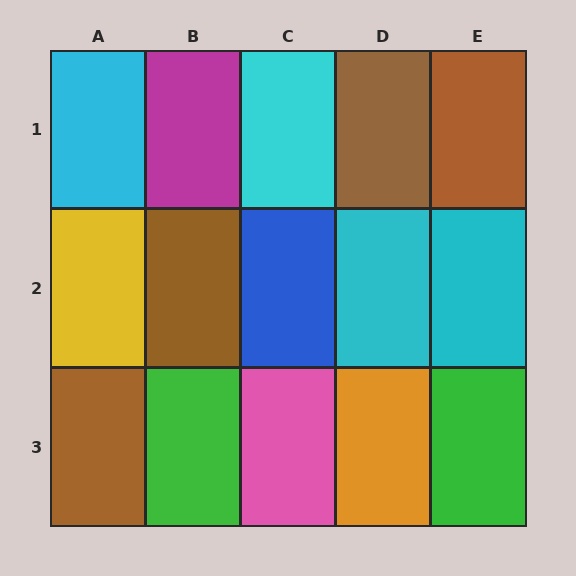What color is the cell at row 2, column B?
Brown.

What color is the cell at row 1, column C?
Cyan.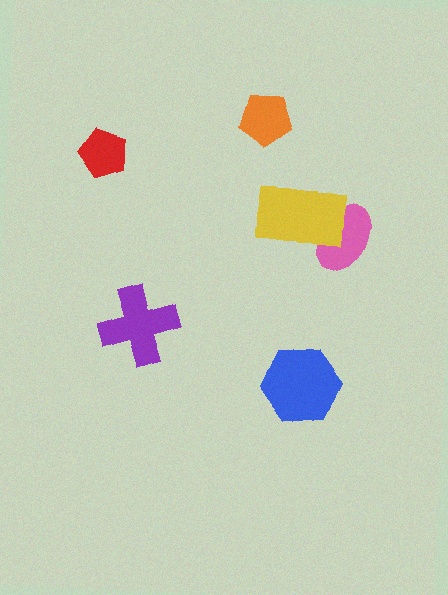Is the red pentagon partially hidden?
No, no other shape covers it.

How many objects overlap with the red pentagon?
0 objects overlap with the red pentagon.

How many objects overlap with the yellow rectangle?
1 object overlaps with the yellow rectangle.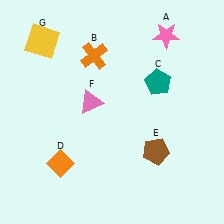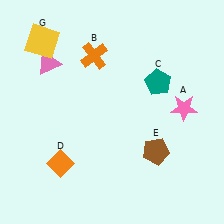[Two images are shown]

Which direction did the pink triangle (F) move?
The pink triangle (F) moved left.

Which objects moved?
The objects that moved are: the pink star (A), the pink triangle (F).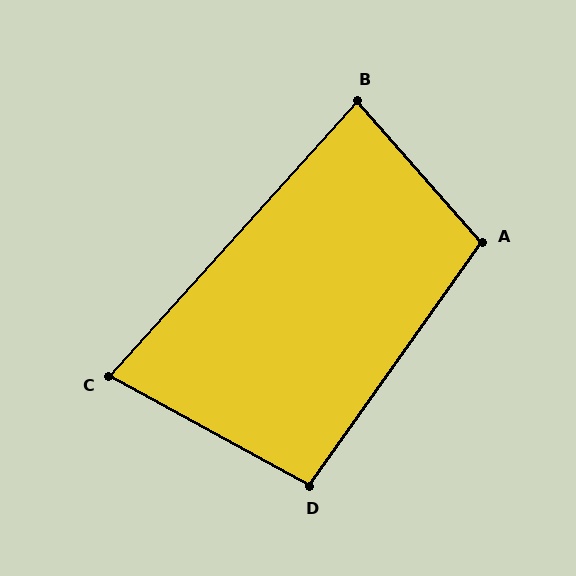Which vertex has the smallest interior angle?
C, at approximately 77 degrees.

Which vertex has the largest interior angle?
A, at approximately 103 degrees.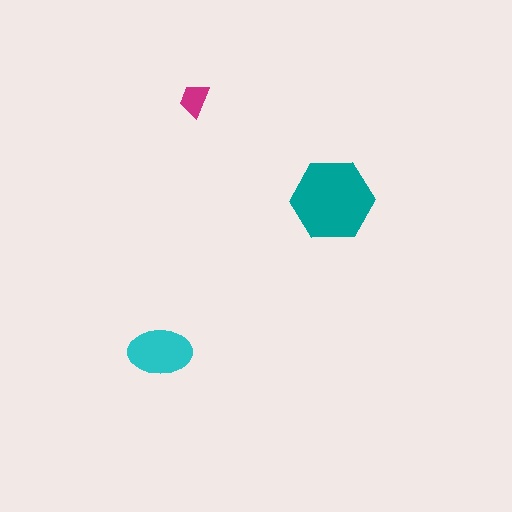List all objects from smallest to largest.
The magenta trapezoid, the cyan ellipse, the teal hexagon.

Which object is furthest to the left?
The cyan ellipse is leftmost.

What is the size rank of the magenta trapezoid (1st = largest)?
3rd.